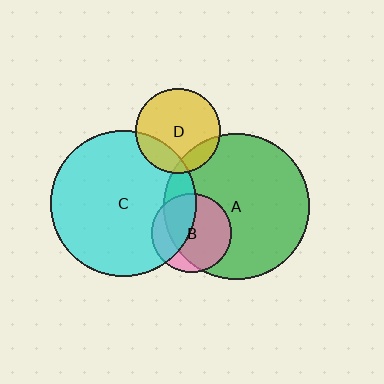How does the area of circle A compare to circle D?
Approximately 2.9 times.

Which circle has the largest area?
Circle C (cyan).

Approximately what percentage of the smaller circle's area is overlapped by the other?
Approximately 10%.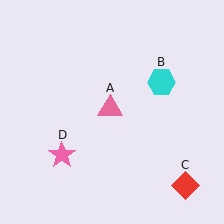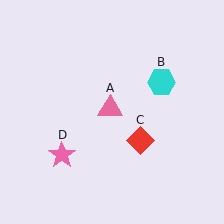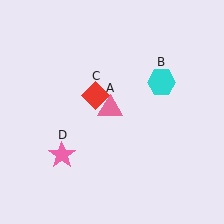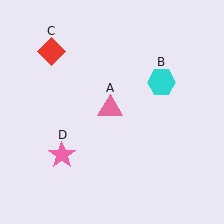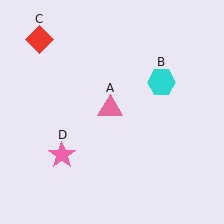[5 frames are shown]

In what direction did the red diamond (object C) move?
The red diamond (object C) moved up and to the left.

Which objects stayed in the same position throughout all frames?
Pink triangle (object A) and cyan hexagon (object B) and pink star (object D) remained stationary.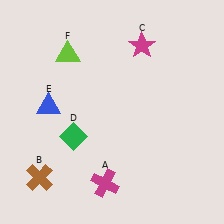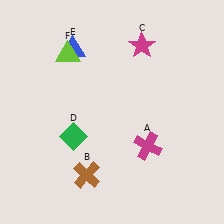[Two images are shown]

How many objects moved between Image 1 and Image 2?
3 objects moved between the two images.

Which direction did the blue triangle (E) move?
The blue triangle (E) moved up.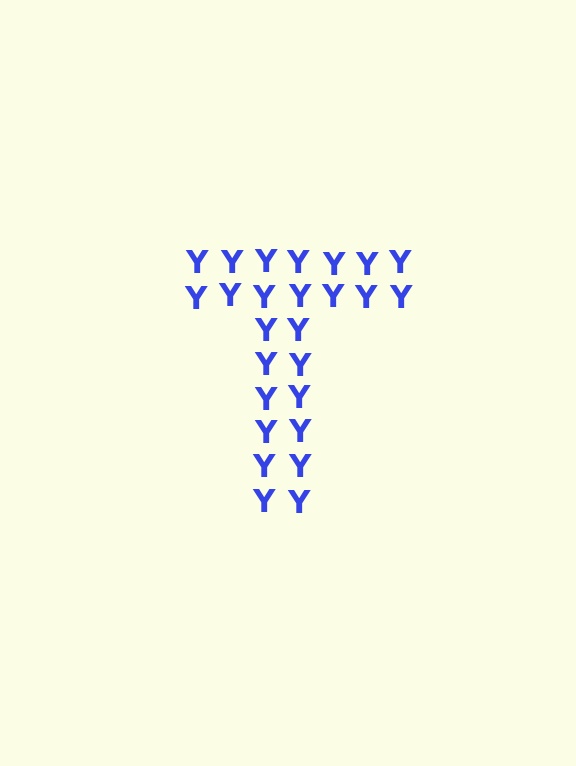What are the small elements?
The small elements are letter Y's.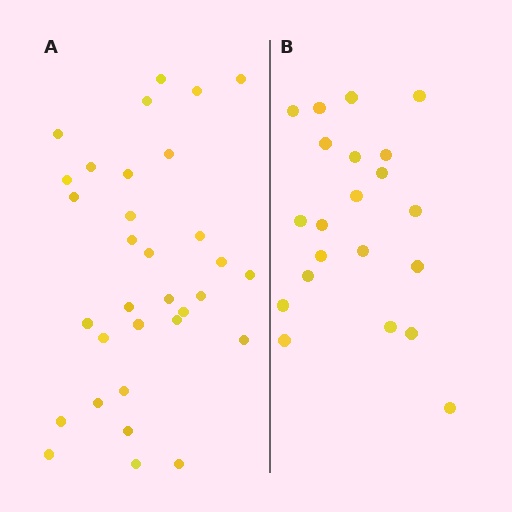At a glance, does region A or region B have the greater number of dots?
Region A (the left region) has more dots.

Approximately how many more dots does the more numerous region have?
Region A has roughly 12 or so more dots than region B.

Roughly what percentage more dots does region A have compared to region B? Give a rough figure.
About 50% more.